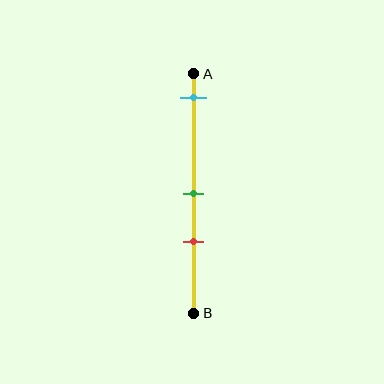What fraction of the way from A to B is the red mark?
The red mark is approximately 70% (0.7) of the way from A to B.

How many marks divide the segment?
There are 3 marks dividing the segment.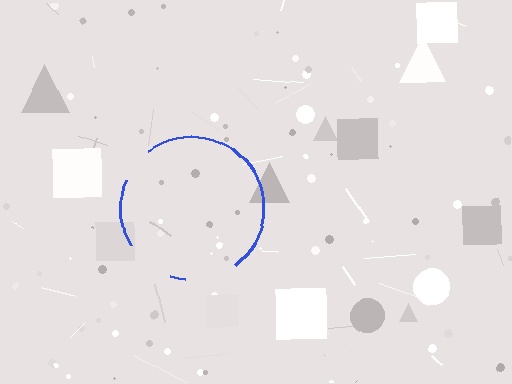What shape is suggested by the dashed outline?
The dashed outline suggests a circle.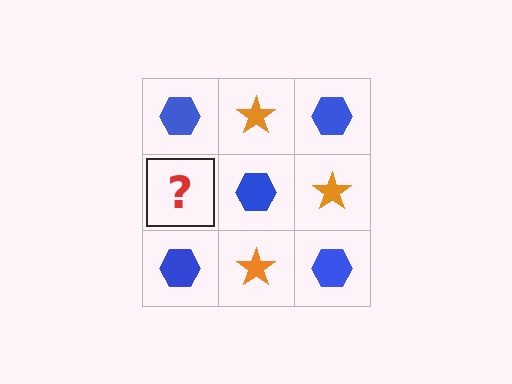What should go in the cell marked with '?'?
The missing cell should contain an orange star.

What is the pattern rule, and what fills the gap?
The rule is that it alternates blue hexagon and orange star in a checkerboard pattern. The gap should be filled with an orange star.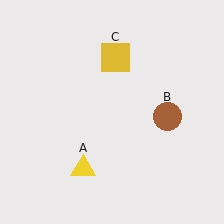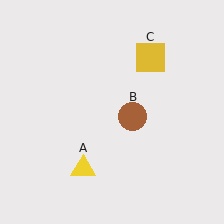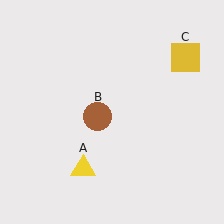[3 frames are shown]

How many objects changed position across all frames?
2 objects changed position: brown circle (object B), yellow square (object C).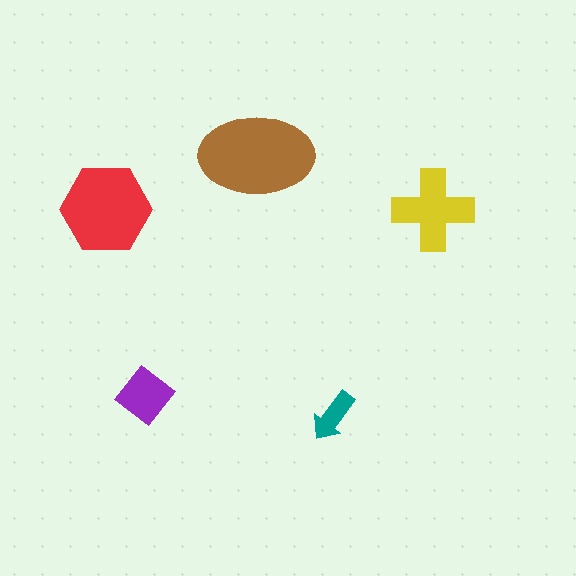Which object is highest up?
The brown ellipse is topmost.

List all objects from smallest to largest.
The teal arrow, the purple diamond, the yellow cross, the red hexagon, the brown ellipse.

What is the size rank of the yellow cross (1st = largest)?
3rd.